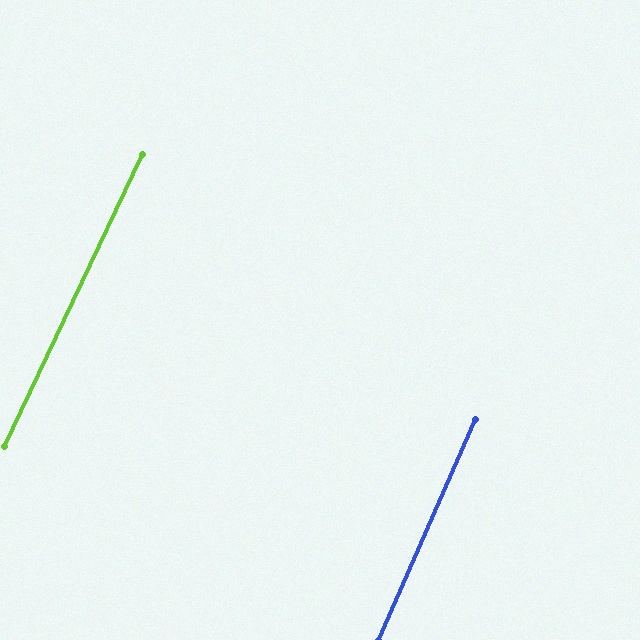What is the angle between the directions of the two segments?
Approximately 2 degrees.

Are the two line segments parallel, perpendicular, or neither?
Parallel — their directions differ by only 1.6°.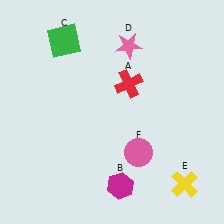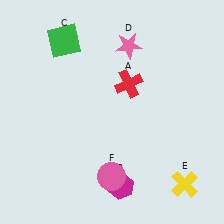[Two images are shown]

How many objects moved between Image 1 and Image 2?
1 object moved between the two images.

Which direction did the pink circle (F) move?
The pink circle (F) moved left.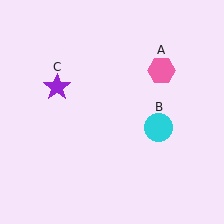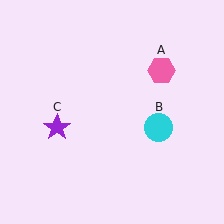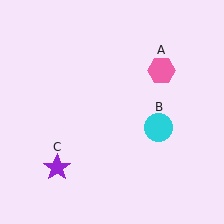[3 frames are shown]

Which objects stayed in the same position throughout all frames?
Pink hexagon (object A) and cyan circle (object B) remained stationary.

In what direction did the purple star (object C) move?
The purple star (object C) moved down.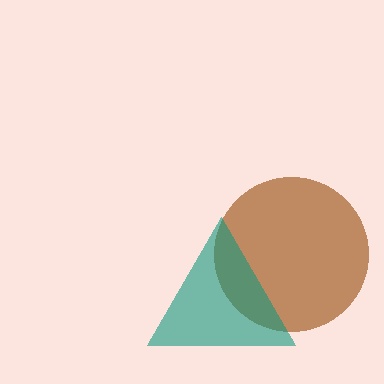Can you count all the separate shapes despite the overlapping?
Yes, there are 2 separate shapes.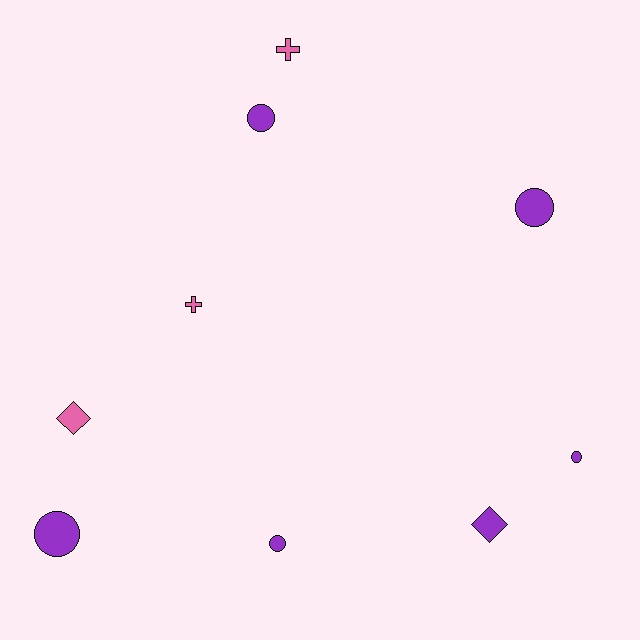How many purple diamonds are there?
There is 1 purple diamond.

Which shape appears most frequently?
Circle, with 5 objects.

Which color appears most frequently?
Purple, with 6 objects.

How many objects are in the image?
There are 9 objects.